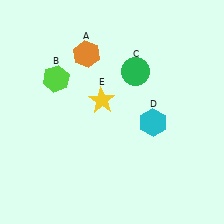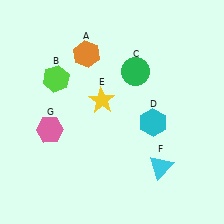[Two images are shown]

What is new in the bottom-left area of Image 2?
A pink hexagon (G) was added in the bottom-left area of Image 2.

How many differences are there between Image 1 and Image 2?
There are 2 differences between the two images.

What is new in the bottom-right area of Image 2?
A cyan triangle (F) was added in the bottom-right area of Image 2.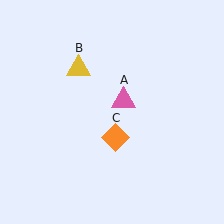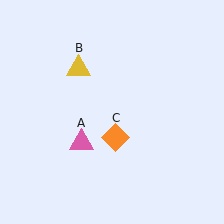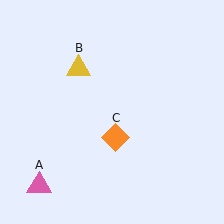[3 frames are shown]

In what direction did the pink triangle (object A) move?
The pink triangle (object A) moved down and to the left.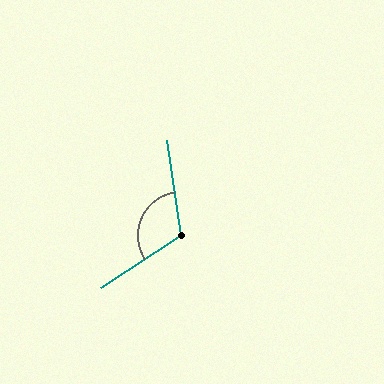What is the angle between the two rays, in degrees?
Approximately 114 degrees.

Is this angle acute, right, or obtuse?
It is obtuse.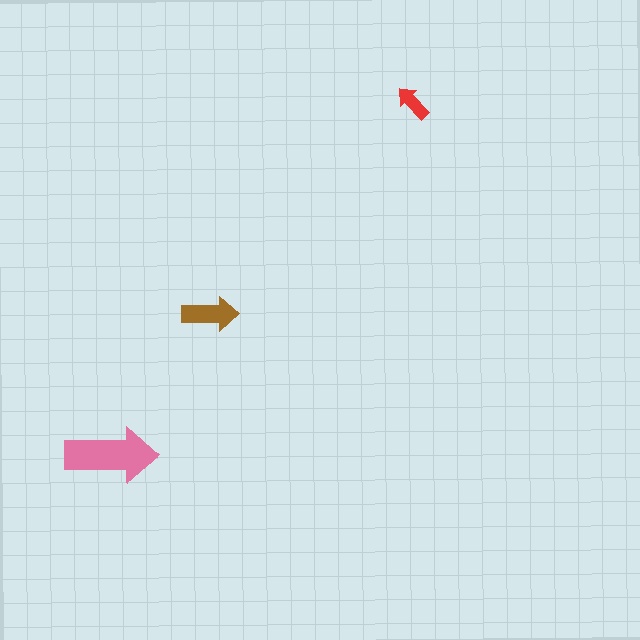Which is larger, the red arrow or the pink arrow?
The pink one.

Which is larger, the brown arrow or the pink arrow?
The pink one.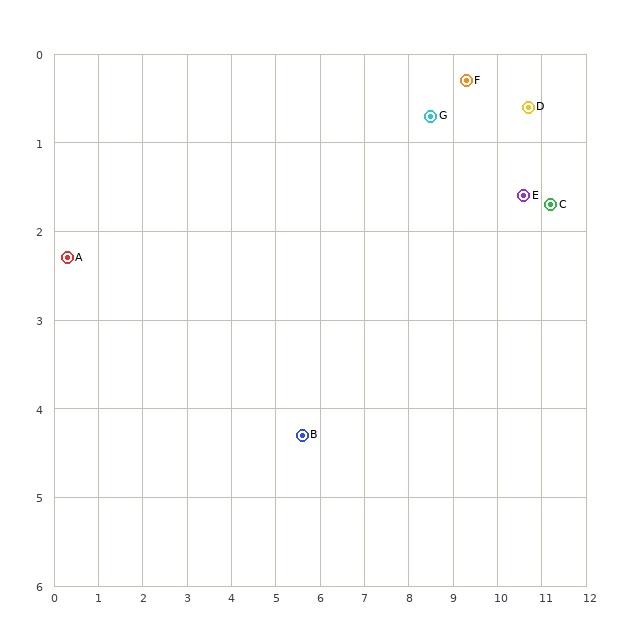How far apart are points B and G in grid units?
Points B and G are about 4.6 grid units apart.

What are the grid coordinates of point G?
Point G is at approximately (8.5, 0.7).